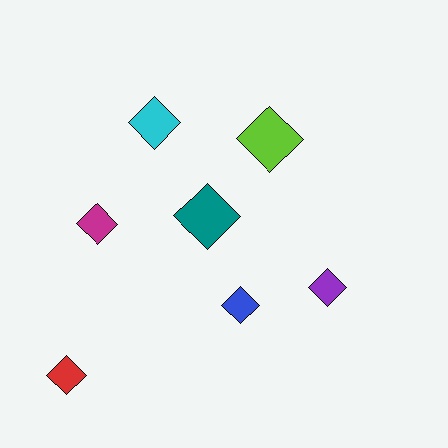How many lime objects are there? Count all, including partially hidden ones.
There is 1 lime object.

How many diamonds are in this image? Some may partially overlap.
There are 7 diamonds.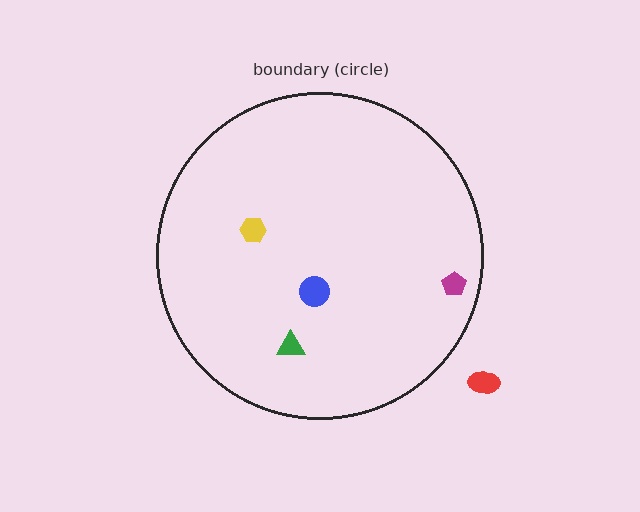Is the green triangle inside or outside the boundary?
Inside.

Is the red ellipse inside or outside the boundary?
Outside.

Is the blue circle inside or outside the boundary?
Inside.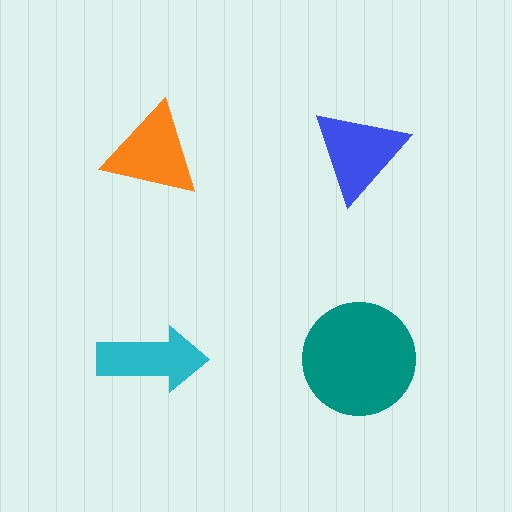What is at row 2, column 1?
A cyan arrow.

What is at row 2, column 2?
A teal circle.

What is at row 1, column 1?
An orange triangle.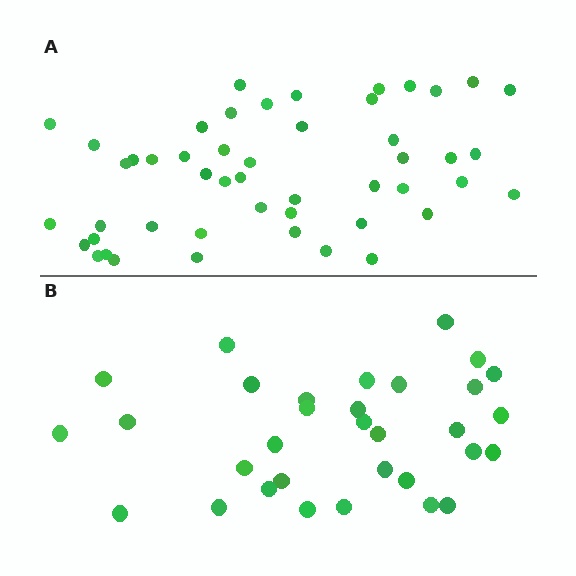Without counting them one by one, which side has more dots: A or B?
Region A (the top region) has more dots.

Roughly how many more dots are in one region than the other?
Region A has approximately 15 more dots than region B.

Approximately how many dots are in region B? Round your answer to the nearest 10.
About 30 dots. (The exact count is 32, which rounds to 30.)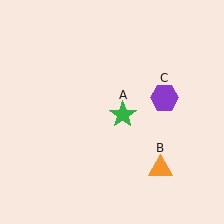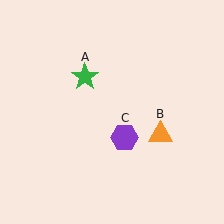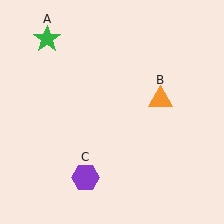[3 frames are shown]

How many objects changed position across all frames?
3 objects changed position: green star (object A), orange triangle (object B), purple hexagon (object C).